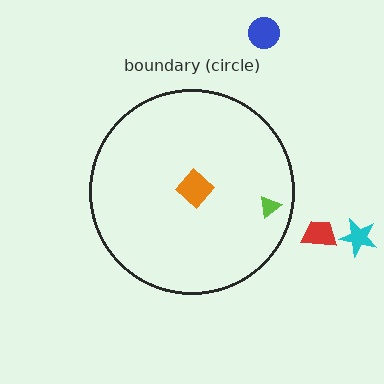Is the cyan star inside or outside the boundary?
Outside.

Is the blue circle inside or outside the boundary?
Outside.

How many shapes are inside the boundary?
2 inside, 3 outside.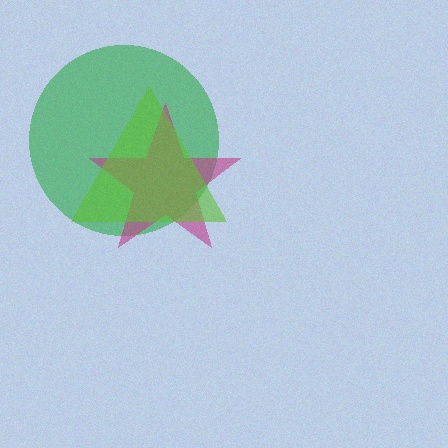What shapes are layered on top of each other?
The layered shapes are: a green circle, a magenta star, a lime triangle.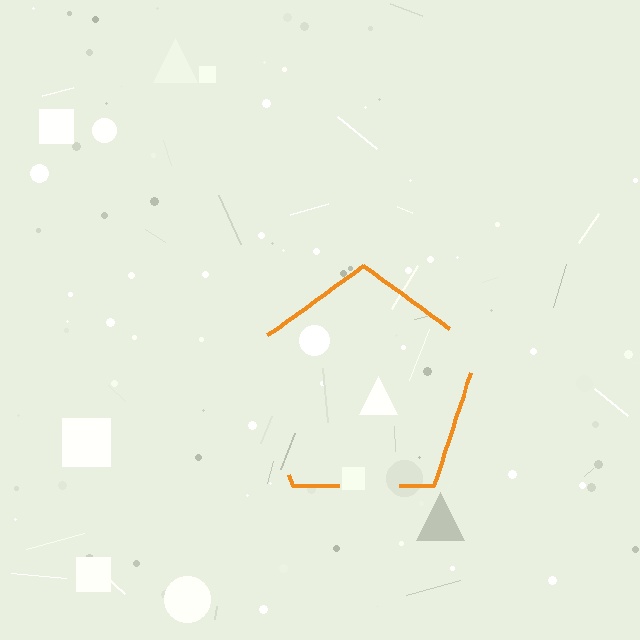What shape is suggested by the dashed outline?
The dashed outline suggests a pentagon.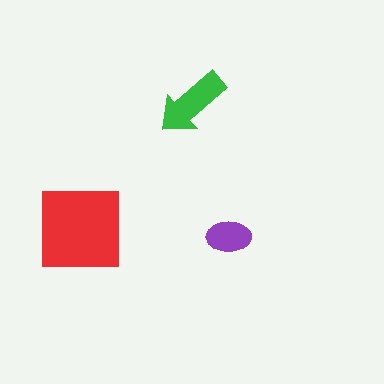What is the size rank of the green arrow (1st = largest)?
2nd.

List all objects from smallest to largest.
The purple ellipse, the green arrow, the red square.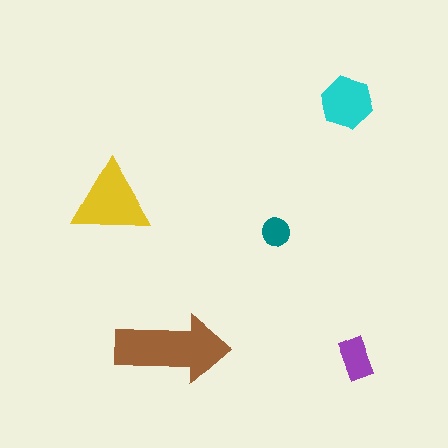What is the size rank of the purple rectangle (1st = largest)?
4th.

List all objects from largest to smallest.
The brown arrow, the yellow triangle, the cyan hexagon, the purple rectangle, the teal circle.